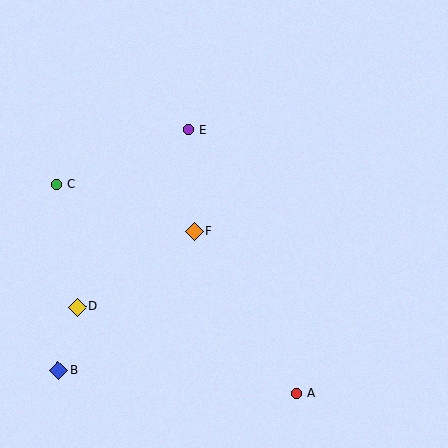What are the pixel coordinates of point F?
Point F is at (194, 232).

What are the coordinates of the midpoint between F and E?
The midpoint between F and E is at (191, 181).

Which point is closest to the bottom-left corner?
Point B is closest to the bottom-left corner.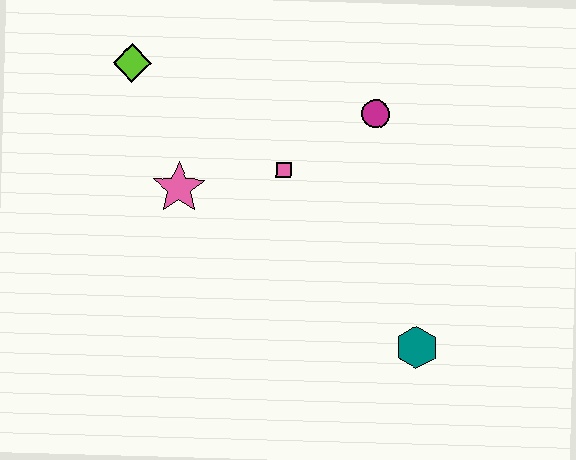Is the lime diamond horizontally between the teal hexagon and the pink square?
No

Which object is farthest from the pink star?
The teal hexagon is farthest from the pink star.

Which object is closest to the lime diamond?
The pink star is closest to the lime diamond.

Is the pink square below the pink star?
No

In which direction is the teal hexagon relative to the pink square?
The teal hexagon is below the pink square.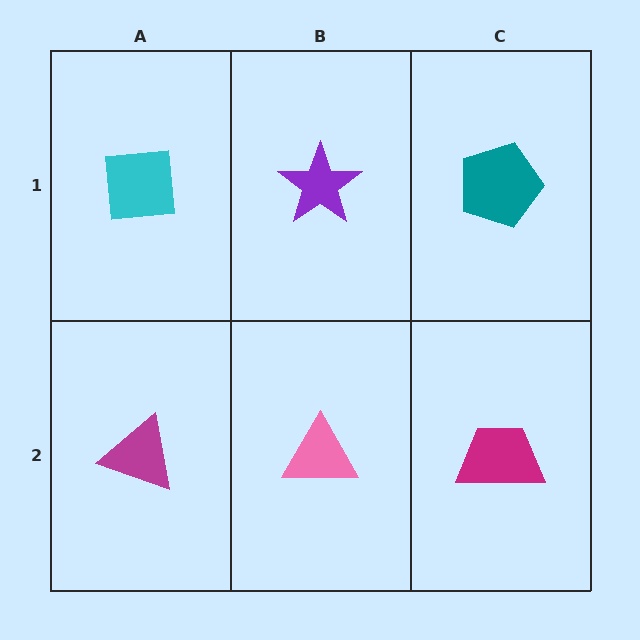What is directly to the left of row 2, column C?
A pink triangle.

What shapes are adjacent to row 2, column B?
A purple star (row 1, column B), a magenta triangle (row 2, column A), a magenta trapezoid (row 2, column C).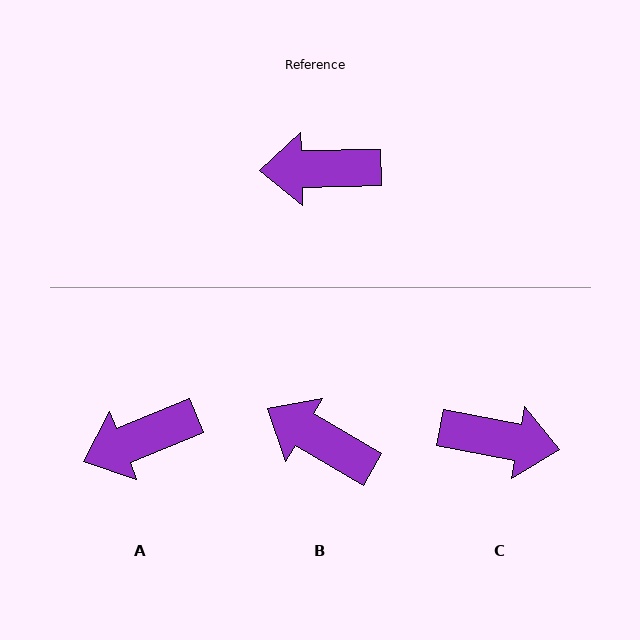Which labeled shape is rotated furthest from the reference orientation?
C, about 168 degrees away.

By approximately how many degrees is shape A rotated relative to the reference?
Approximately 21 degrees counter-clockwise.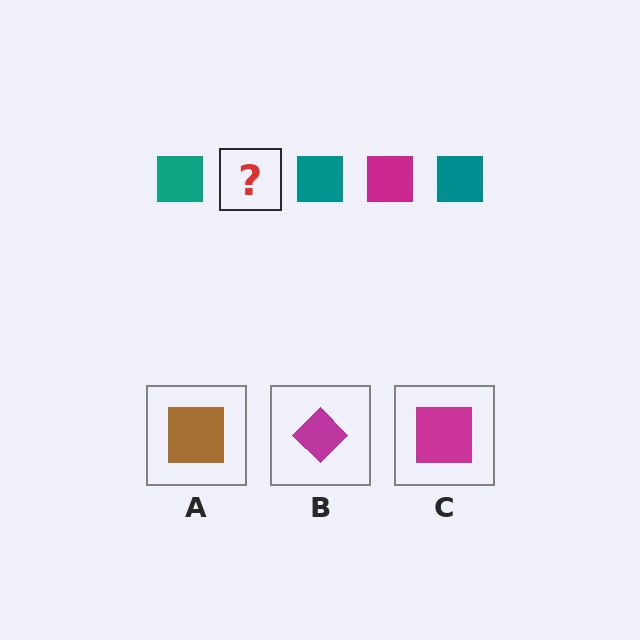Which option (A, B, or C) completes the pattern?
C.